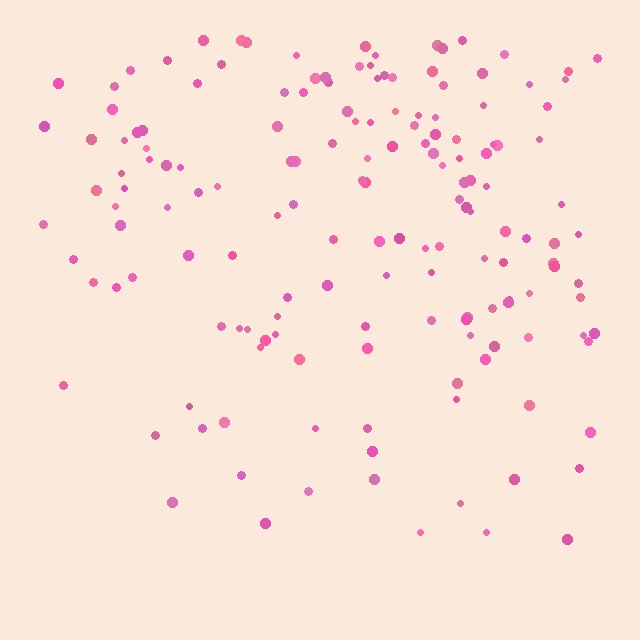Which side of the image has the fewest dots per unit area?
The bottom.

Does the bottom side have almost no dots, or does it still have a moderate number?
Still a moderate number, just noticeably fewer than the top.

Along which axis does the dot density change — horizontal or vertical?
Vertical.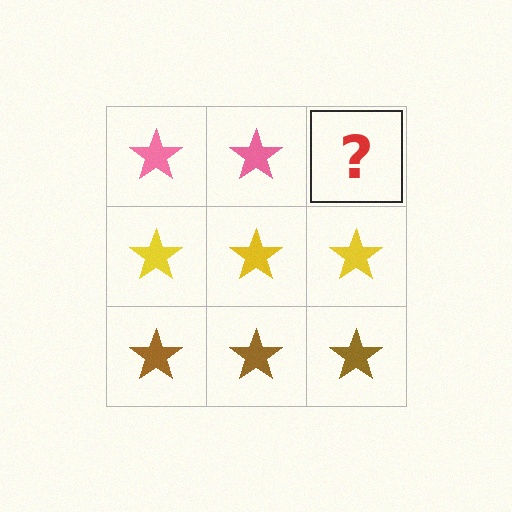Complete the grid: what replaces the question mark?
The question mark should be replaced with a pink star.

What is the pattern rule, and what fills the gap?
The rule is that each row has a consistent color. The gap should be filled with a pink star.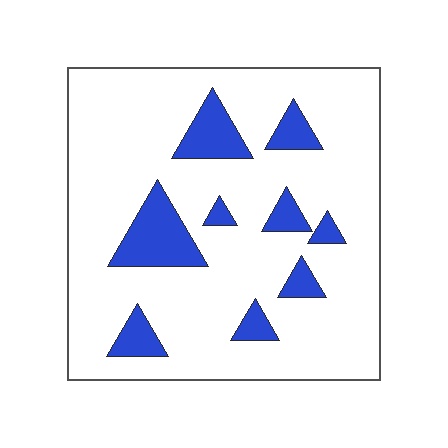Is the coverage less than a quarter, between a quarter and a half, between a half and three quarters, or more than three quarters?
Less than a quarter.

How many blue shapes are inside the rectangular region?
9.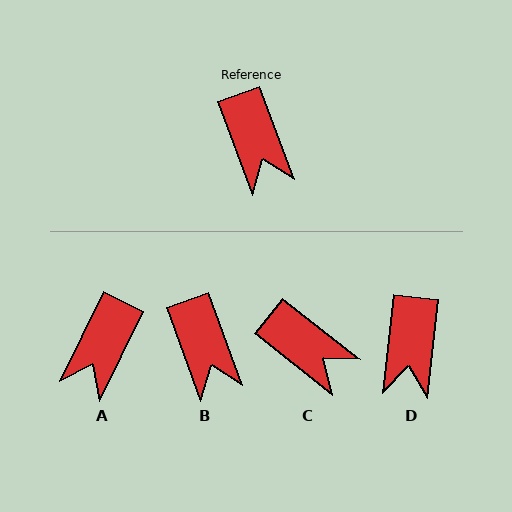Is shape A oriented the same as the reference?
No, it is off by about 46 degrees.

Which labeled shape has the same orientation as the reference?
B.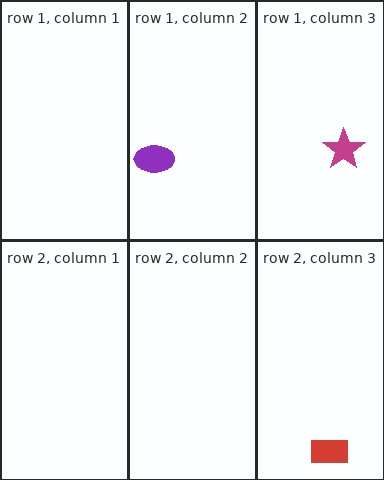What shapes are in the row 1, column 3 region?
The magenta star.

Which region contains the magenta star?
The row 1, column 3 region.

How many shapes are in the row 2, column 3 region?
1.